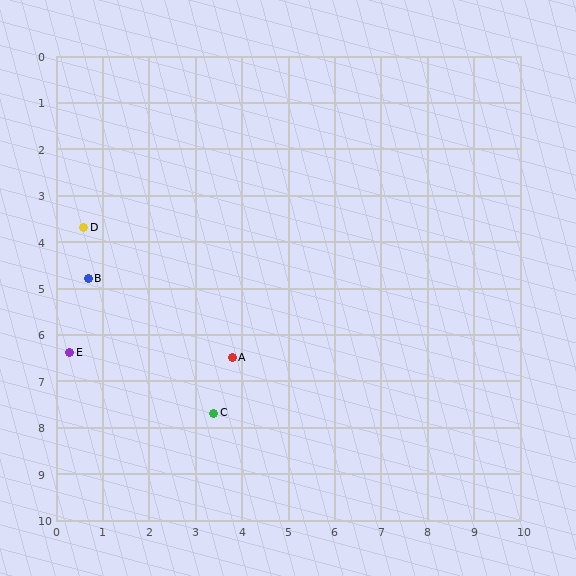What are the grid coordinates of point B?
Point B is at approximately (0.7, 4.8).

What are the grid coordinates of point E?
Point E is at approximately (0.3, 6.4).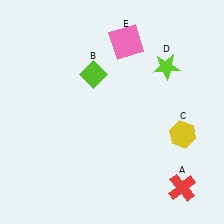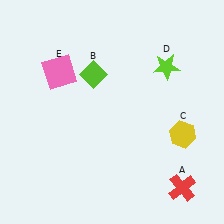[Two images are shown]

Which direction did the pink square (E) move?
The pink square (E) moved left.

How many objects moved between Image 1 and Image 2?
1 object moved between the two images.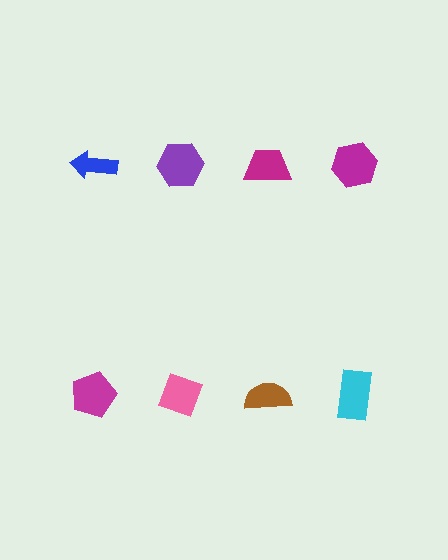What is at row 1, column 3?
A magenta trapezoid.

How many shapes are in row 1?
4 shapes.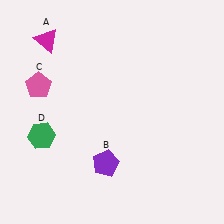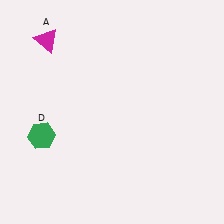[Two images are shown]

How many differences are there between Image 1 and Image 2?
There are 2 differences between the two images.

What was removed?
The purple pentagon (B), the pink pentagon (C) were removed in Image 2.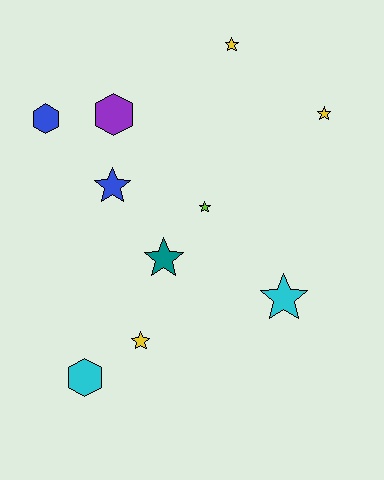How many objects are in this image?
There are 10 objects.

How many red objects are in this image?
There are no red objects.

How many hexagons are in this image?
There are 3 hexagons.